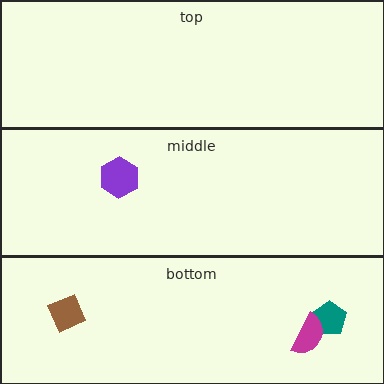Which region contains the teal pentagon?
The bottom region.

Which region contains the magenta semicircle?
The bottom region.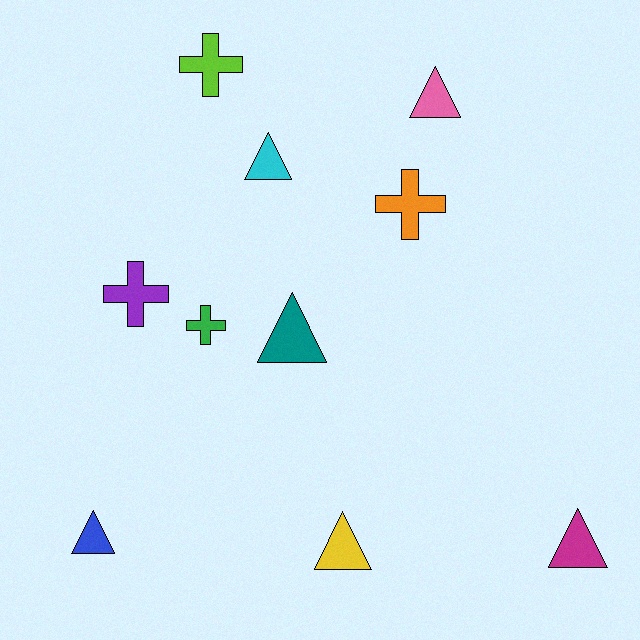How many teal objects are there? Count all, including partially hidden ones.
There is 1 teal object.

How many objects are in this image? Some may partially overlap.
There are 10 objects.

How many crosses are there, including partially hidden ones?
There are 4 crosses.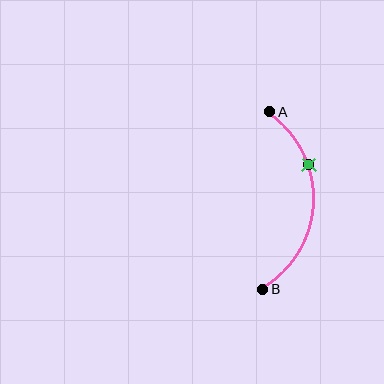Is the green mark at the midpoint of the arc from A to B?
No. The green mark lies on the arc but is closer to endpoint A. The arc midpoint would be at the point on the curve equidistant along the arc from both A and B.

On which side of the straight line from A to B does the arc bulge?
The arc bulges to the right of the straight line connecting A and B.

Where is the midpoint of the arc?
The arc midpoint is the point on the curve farthest from the straight line joining A and B. It sits to the right of that line.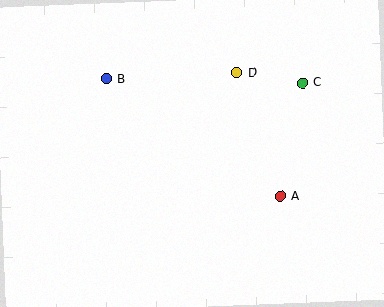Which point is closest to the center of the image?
Point D at (237, 73) is closest to the center.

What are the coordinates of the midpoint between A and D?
The midpoint between A and D is at (258, 135).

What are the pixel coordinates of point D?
Point D is at (237, 73).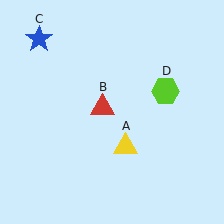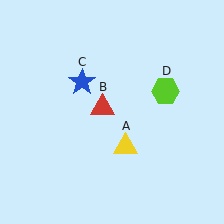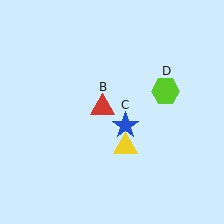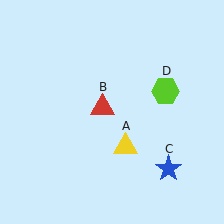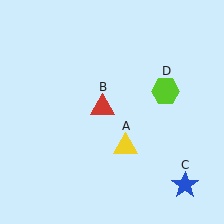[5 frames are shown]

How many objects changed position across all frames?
1 object changed position: blue star (object C).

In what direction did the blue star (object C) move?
The blue star (object C) moved down and to the right.